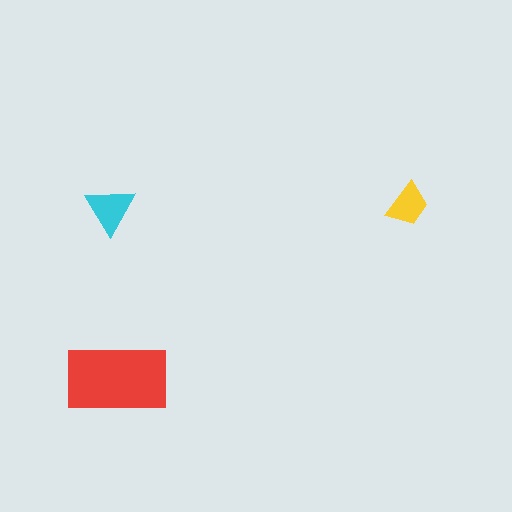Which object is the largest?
The red rectangle.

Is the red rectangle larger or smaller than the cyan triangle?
Larger.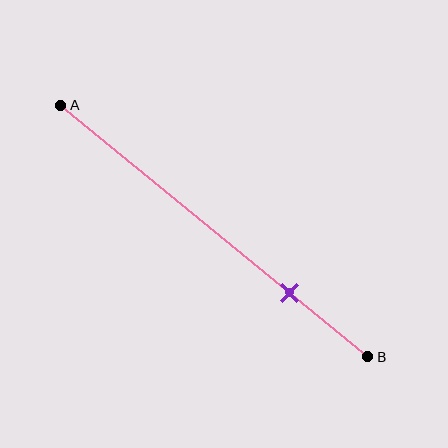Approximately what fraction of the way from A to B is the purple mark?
The purple mark is approximately 75% of the way from A to B.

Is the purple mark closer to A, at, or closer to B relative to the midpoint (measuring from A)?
The purple mark is closer to point B than the midpoint of segment AB.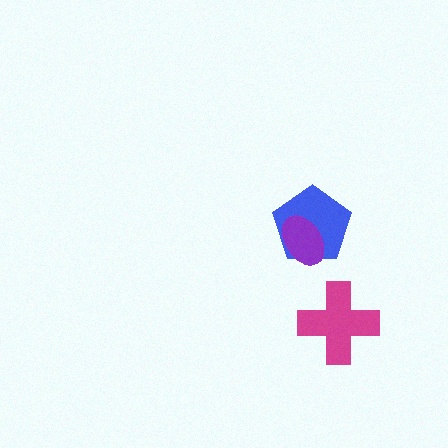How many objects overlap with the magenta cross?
0 objects overlap with the magenta cross.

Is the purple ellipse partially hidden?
No, no other shape covers it.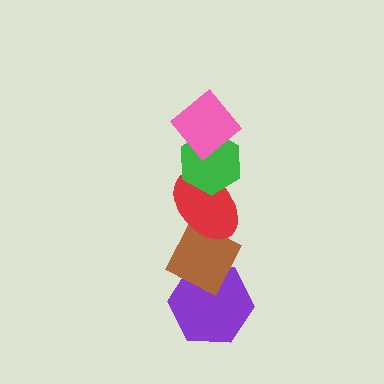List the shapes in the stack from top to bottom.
From top to bottom: the pink diamond, the green hexagon, the red ellipse, the brown diamond, the purple hexagon.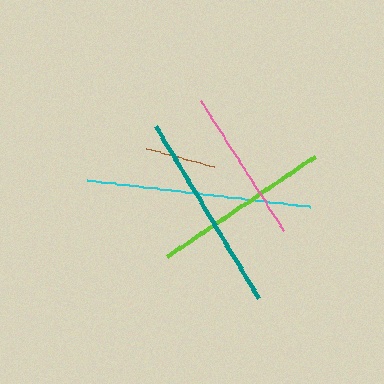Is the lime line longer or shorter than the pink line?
The lime line is longer than the pink line.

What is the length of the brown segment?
The brown segment is approximately 70 pixels long.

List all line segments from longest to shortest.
From longest to shortest: cyan, teal, lime, pink, brown.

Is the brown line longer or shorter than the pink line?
The pink line is longer than the brown line.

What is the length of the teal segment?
The teal segment is approximately 201 pixels long.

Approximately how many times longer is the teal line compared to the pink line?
The teal line is approximately 1.3 times the length of the pink line.